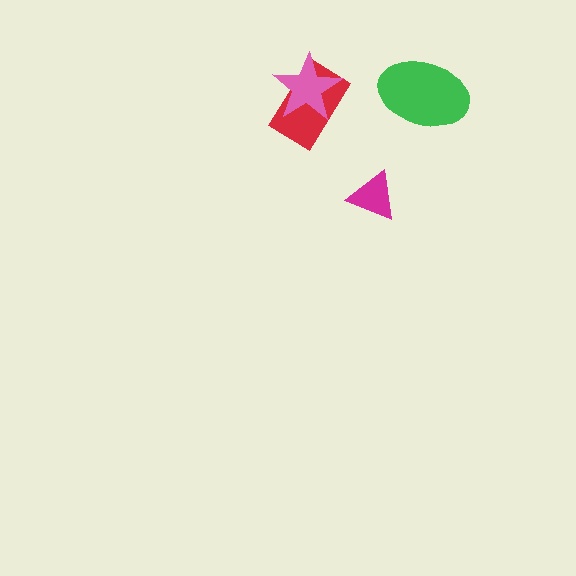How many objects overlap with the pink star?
1 object overlaps with the pink star.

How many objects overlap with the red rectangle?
1 object overlaps with the red rectangle.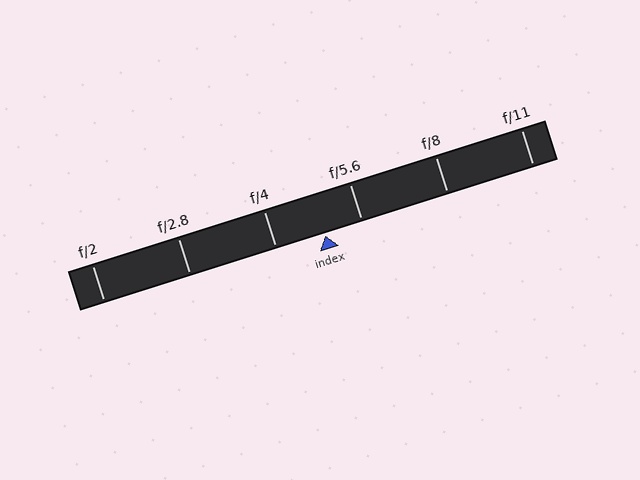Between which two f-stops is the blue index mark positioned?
The index mark is between f/4 and f/5.6.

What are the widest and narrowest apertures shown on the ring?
The widest aperture shown is f/2 and the narrowest is f/11.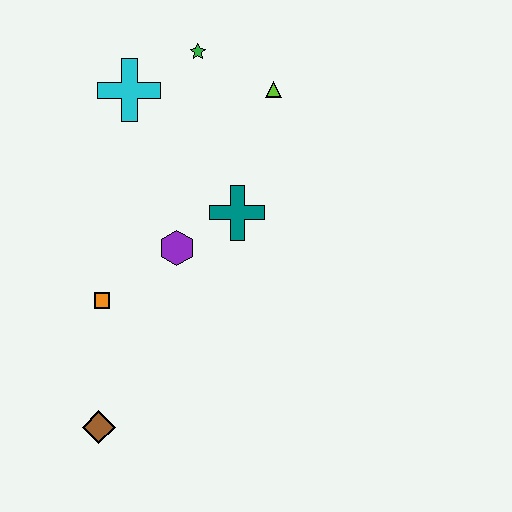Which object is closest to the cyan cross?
The green star is closest to the cyan cross.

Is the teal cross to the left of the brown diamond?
No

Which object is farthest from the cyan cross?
The brown diamond is farthest from the cyan cross.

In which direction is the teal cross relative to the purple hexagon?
The teal cross is to the right of the purple hexagon.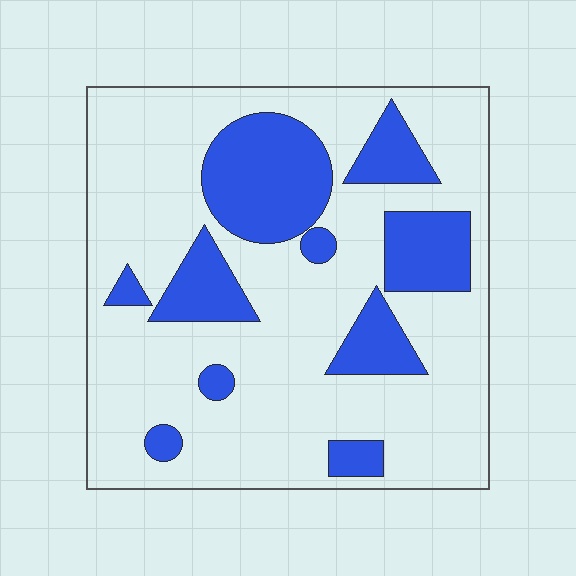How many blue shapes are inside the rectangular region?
10.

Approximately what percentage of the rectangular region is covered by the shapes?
Approximately 25%.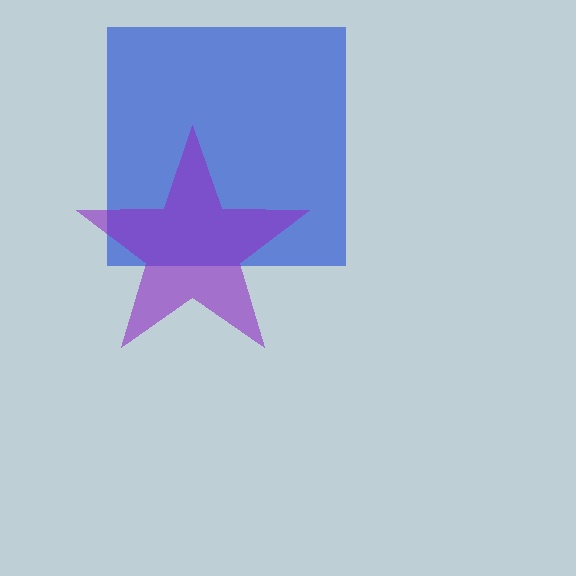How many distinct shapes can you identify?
There are 2 distinct shapes: a blue square, a purple star.